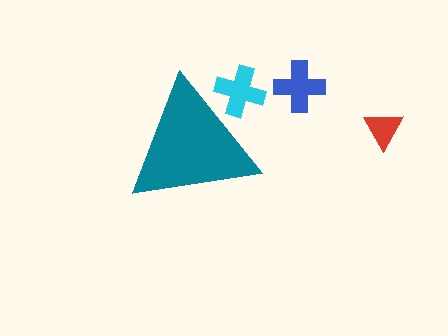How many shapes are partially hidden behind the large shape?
1 shape is partially hidden.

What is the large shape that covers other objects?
A teal triangle.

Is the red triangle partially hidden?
No, the red triangle is fully visible.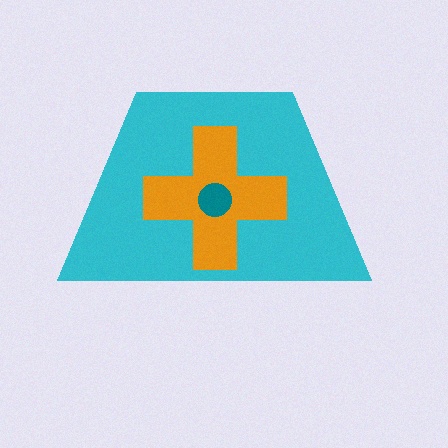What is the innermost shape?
The teal circle.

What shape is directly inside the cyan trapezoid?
The orange cross.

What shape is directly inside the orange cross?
The teal circle.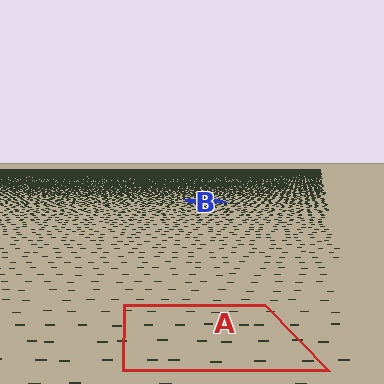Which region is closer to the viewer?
Region A is closer. The texture elements there are larger and more spread out.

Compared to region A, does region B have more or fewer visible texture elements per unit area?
Region B has more texture elements per unit area — they are packed more densely because it is farther away.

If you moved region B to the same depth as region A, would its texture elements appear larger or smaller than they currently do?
They would appear larger. At a closer depth, the same texture elements are projected at a bigger on-screen size.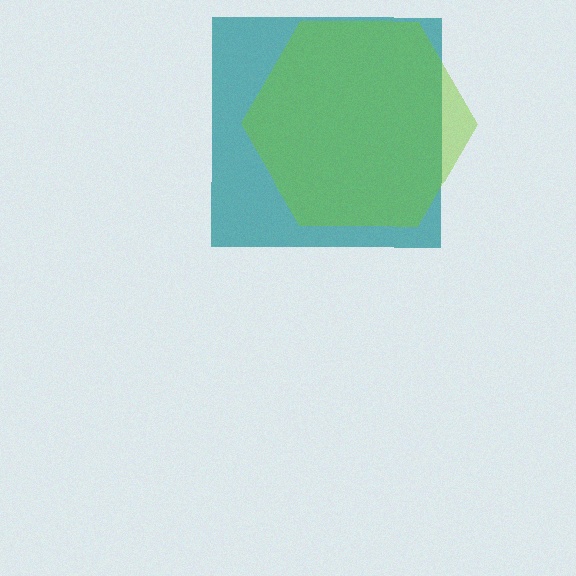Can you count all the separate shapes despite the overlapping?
Yes, there are 2 separate shapes.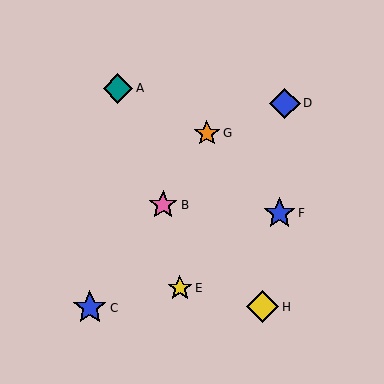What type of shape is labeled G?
Shape G is an orange star.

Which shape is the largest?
The blue star (labeled C) is the largest.